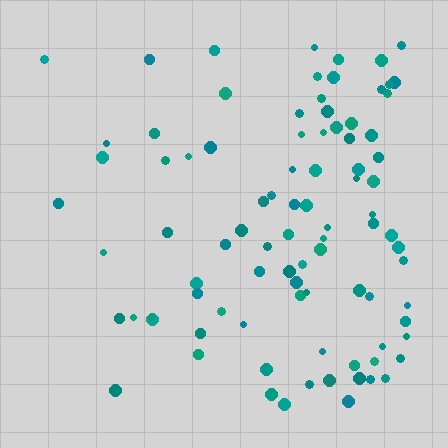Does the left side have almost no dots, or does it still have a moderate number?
Still a moderate number, just noticeably fewer than the right.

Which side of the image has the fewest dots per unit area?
The left.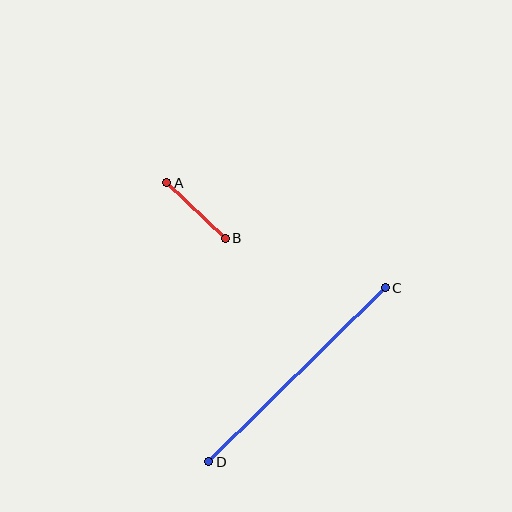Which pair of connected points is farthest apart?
Points C and D are farthest apart.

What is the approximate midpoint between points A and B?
The midpoint is at approximately (196, 211) pixels.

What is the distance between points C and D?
The distance is approximately 248 pixels.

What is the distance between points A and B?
The distance is approximately 80 pixels.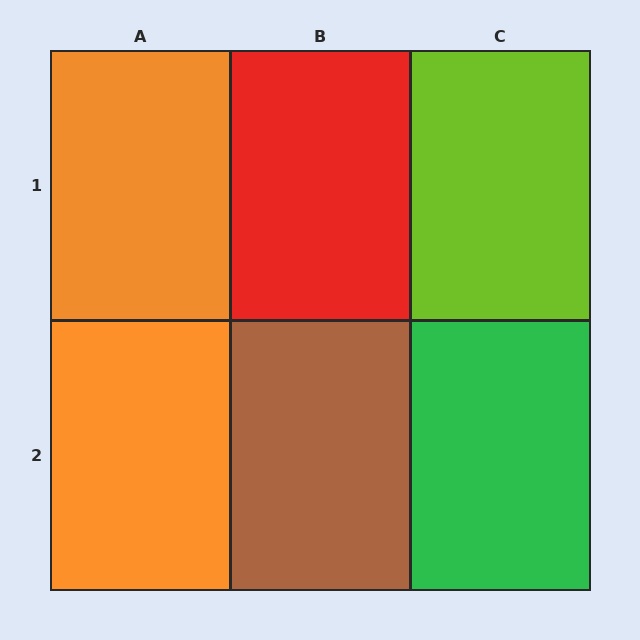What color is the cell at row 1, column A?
Orange.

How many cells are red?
1 cell is red.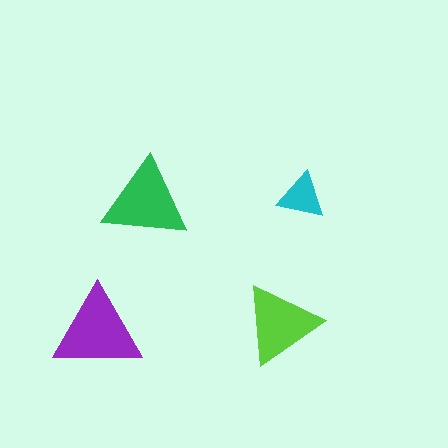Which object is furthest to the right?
The cyan triangle is rightmost.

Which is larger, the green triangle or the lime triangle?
The green one.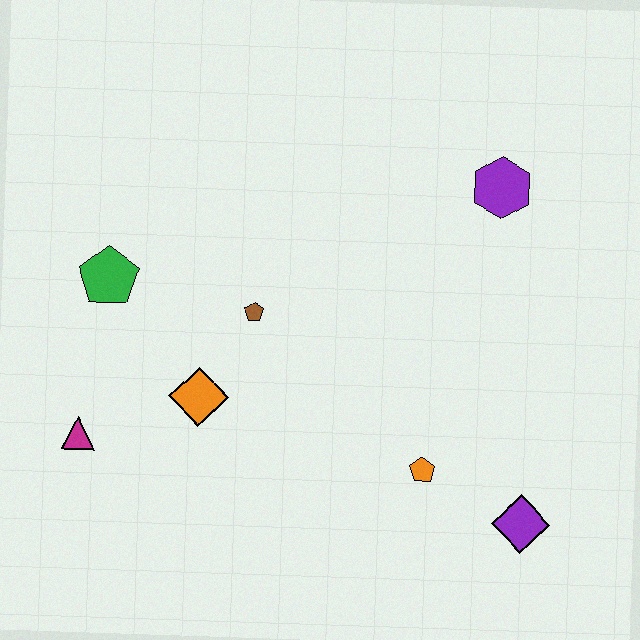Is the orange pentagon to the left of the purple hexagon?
Yes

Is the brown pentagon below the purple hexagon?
Yes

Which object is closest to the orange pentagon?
The purple diamond is closest to the orange pentagon.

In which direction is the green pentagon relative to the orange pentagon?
The green pentagon is to the left of the orange pentagon.